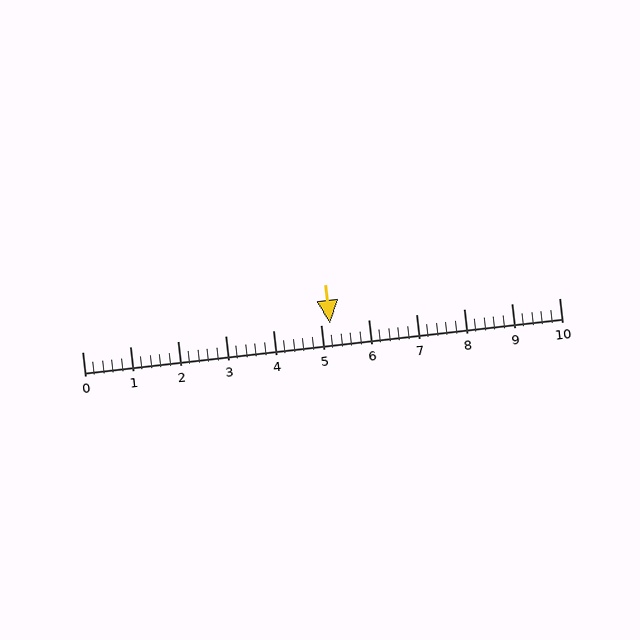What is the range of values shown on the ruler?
The ruler shows values from 0 to 10.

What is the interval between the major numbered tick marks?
The major tick marks are spaced 1 units apart.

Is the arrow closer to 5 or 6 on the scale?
The arrow is closer to 5.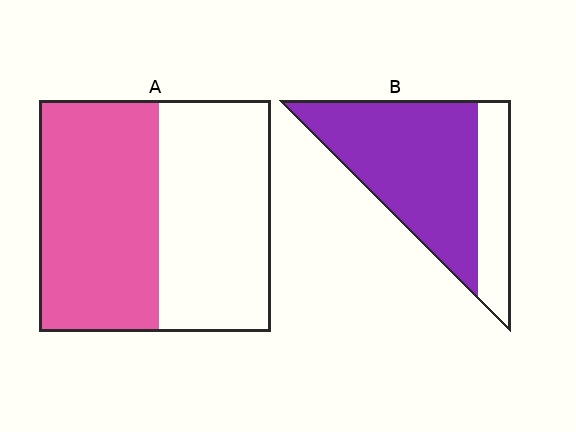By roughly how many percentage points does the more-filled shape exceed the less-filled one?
By roughly 20 percentage points (B over A).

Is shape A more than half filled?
Roughly half.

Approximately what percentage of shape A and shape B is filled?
A is approximately 50% and B is approximately 75%.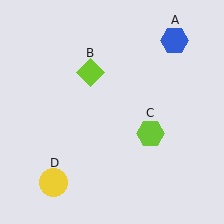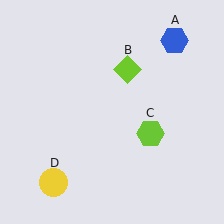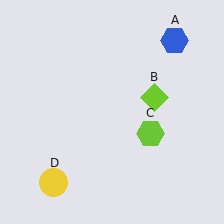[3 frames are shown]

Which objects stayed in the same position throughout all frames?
Blue hexagon (object A) and lime hexagon (object C) and yellow circle (object D) remained stationary.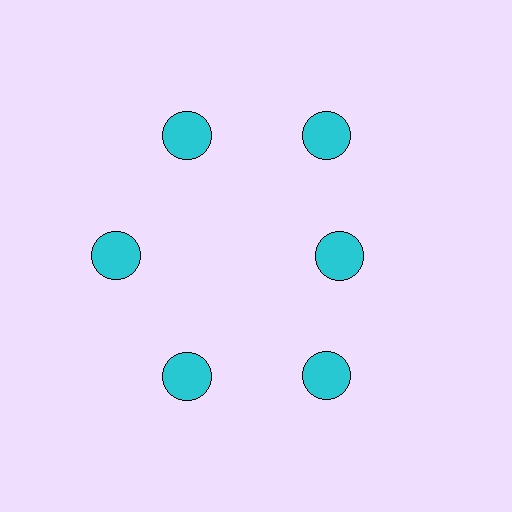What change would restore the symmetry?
The symmetry would be restored by moving it outward, back onto the ring so that all 6 circles sit at equal angles and equal distance from the center.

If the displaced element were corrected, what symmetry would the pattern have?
It would have 6-fold rotational symmetry — the pattern would map onto itself every 60 degrees.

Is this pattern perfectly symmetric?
No. The 6 cyan circles are arranged in a ring, but one element near the 3 o'clock position is pulled inward toward the center, breaking the 6-fold rotational symmetry.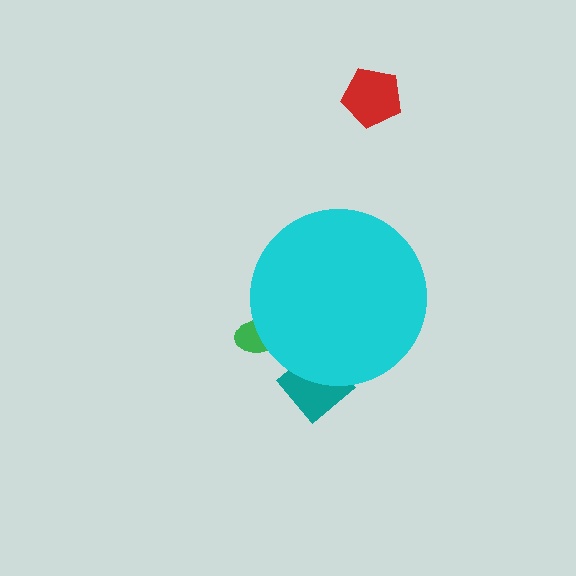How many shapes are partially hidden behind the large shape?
2 shapes are partially hidden.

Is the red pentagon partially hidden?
No, the red pentagon is fully visible.